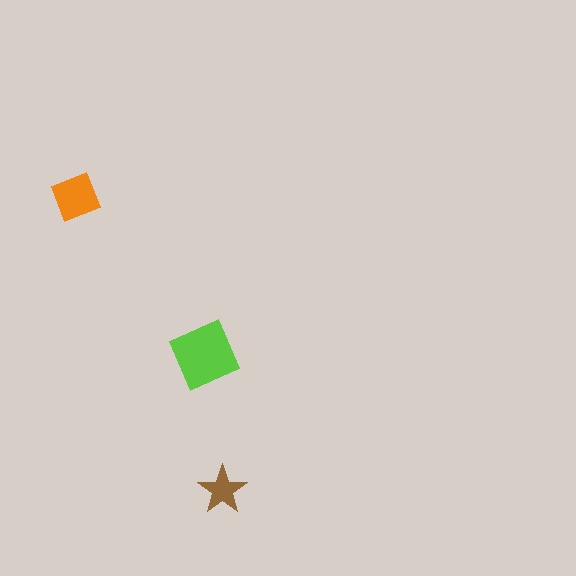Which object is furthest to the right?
The brown star is rightmost.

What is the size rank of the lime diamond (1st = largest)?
1st.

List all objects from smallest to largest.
The brown star, the orange square, the lime diamond.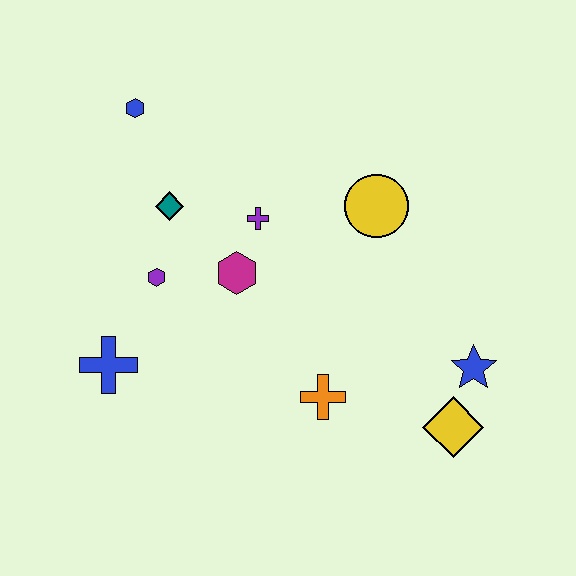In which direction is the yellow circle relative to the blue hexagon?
The yellow circle is to the right of the blue hexagon.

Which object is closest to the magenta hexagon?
The purple cross is closest to the magenta hexagon.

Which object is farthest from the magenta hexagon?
The yellow diamond is farthest from the magenta hexagon.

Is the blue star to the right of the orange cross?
Yes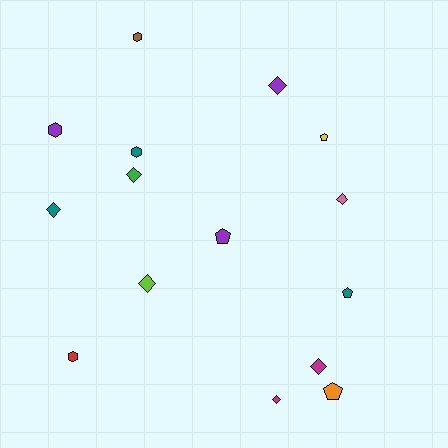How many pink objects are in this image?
There is 1 pink object.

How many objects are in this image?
There are 15 objects.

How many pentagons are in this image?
There are 4 pentagons.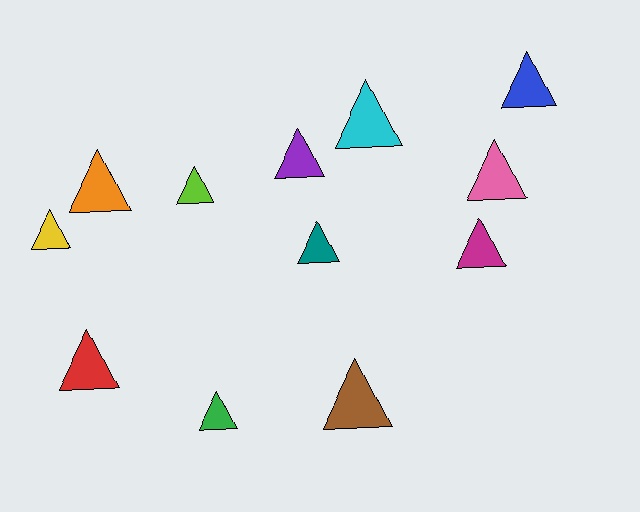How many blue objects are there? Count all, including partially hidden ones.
There is 1 blue object.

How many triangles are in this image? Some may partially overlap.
There are 12 triangles.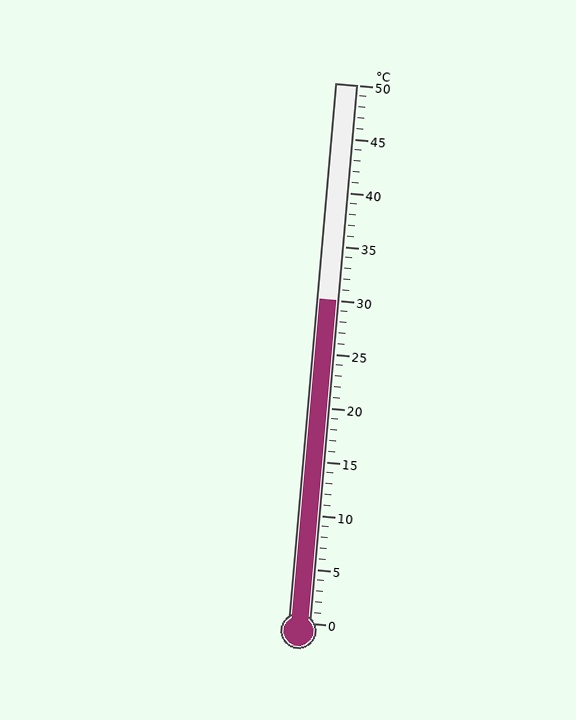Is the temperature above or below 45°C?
The temperature is below 45°C.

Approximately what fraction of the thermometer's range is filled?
The thermometer is filled to approximately 60% of its range.